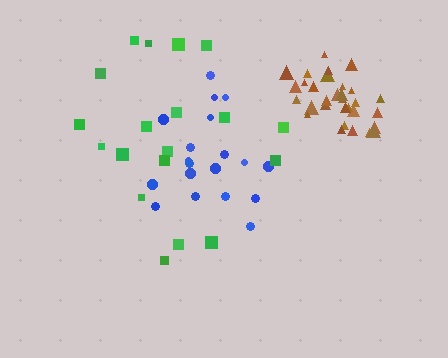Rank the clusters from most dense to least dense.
brown, blue, green.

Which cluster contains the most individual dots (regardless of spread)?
Brown (32).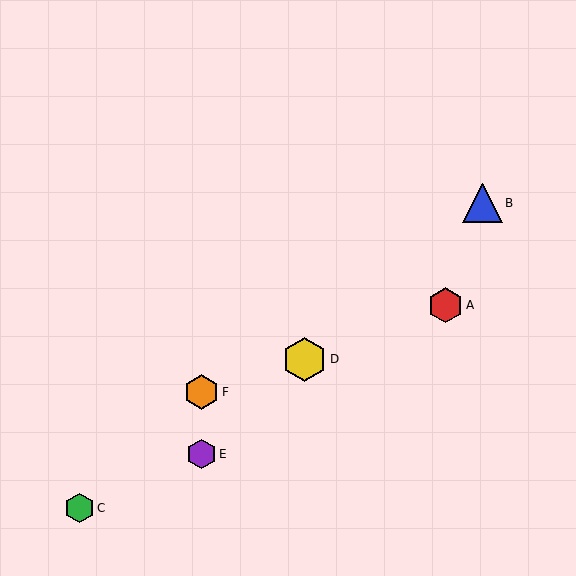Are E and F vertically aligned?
Yes, both are at x≈201.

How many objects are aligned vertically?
2 objects (E, F) are aligned vertically.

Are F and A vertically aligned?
No, F is at x≈201 and A is at x≈446.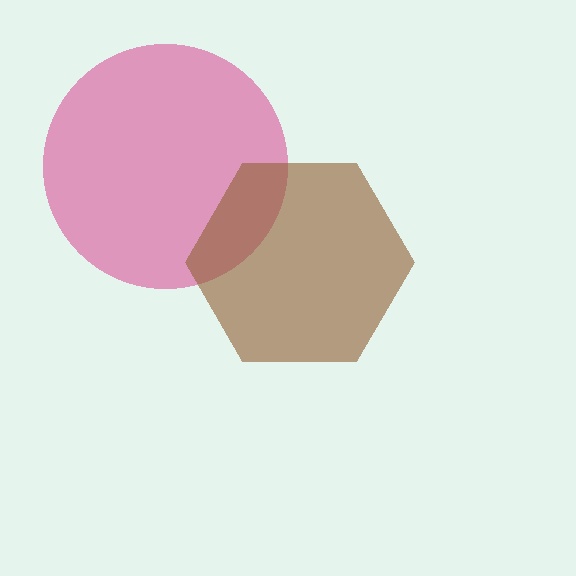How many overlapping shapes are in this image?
There are 2 overlapping shapes in the image.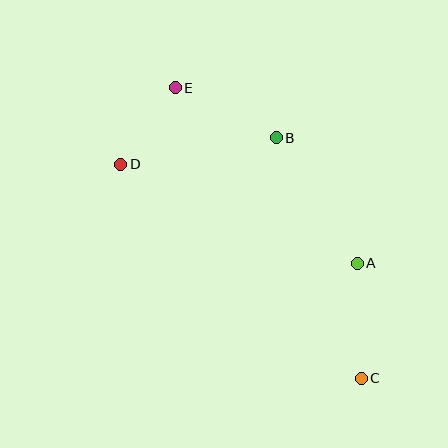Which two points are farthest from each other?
Points C and E are farthest from each other.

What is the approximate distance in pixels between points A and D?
The distance between A and D is approximately 256 pixels.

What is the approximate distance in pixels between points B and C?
The distance between B and C is approximately 255 pixels.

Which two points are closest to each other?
Points D and E are closest to each other.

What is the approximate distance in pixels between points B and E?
The distance between B and E is approximately 113 pixels.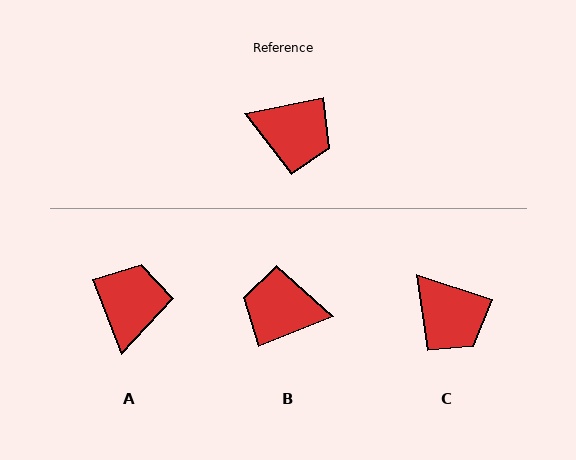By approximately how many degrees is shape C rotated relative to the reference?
Approximately 29 degrees clockwise.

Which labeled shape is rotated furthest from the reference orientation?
B, about 170 degrees away.